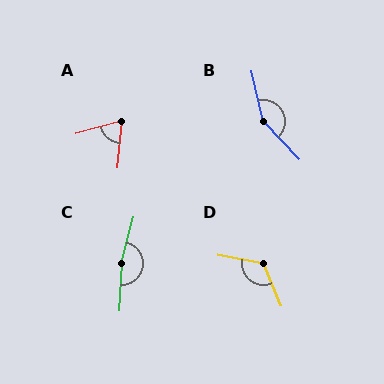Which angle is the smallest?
A, at approximately 69 degrees.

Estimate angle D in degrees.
Approximately 123 degrees.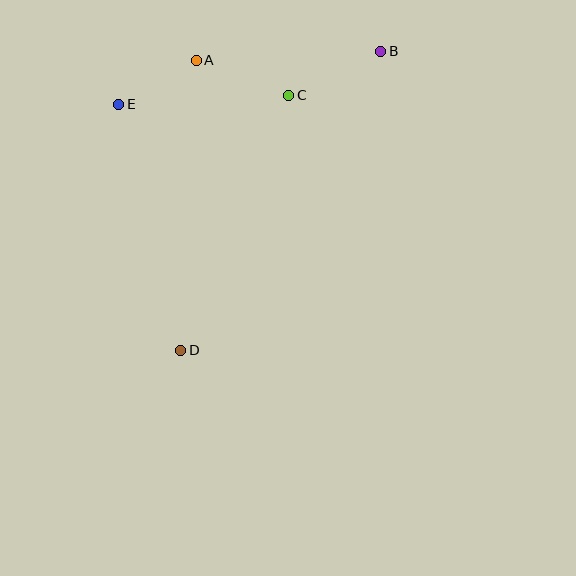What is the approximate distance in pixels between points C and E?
The distance between C and E is approximately 170 pixels.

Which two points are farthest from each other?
Points B and D are farthest from each other.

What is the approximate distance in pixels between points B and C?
The distance between B and C is approximately 102 pixels.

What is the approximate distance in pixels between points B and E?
The distance between B and E is approximately 267 pixels.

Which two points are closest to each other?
Points A and E are closest to each other.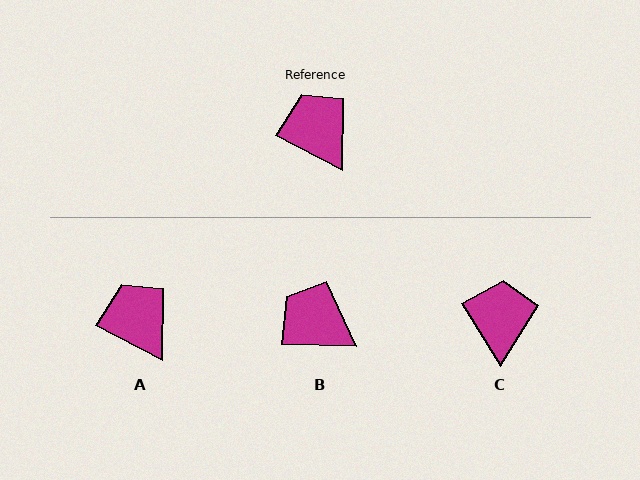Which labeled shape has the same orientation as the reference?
A.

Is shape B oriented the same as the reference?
No, it is off by about 26 degrees.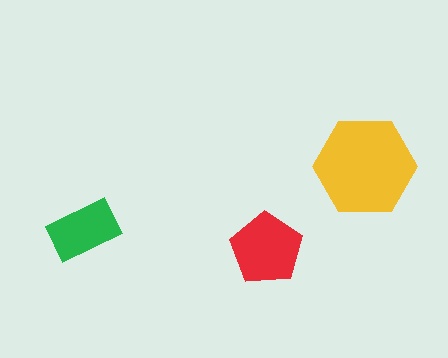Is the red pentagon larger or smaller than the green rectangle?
Larger.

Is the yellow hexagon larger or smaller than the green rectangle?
Larger.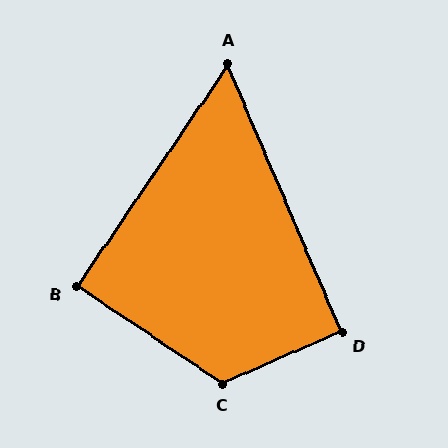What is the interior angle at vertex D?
Approximately 90 degrees (approximately right).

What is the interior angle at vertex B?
Approximately 90 degrees (approximately right).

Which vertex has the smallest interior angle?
A, at approximately 57 degrees.